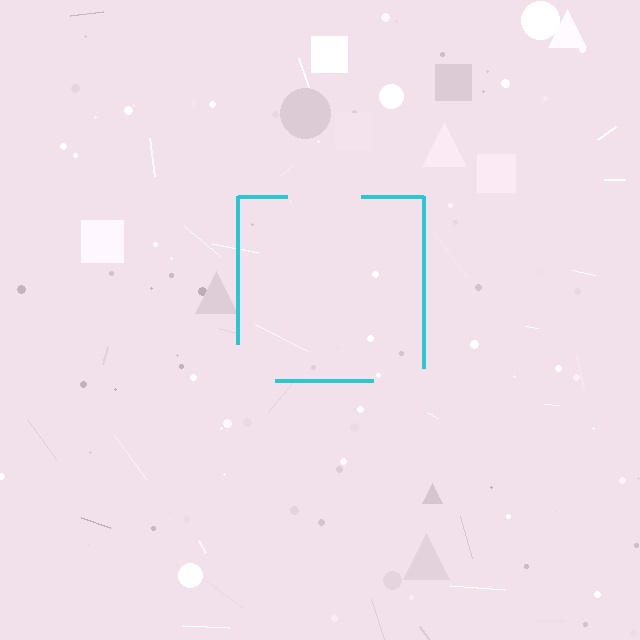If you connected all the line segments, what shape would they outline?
They would outline a square.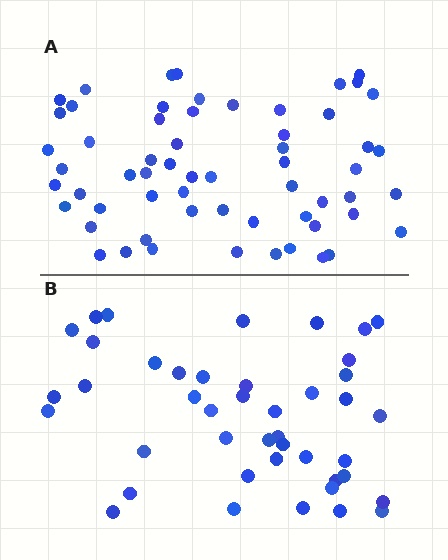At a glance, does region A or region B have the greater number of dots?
Region A (the top region) has more dots.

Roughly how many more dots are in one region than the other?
Region A has approximately 15 more dots than region B.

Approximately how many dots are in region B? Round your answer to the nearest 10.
About 40 dots. (The exact count is 43, which rounds to 40.)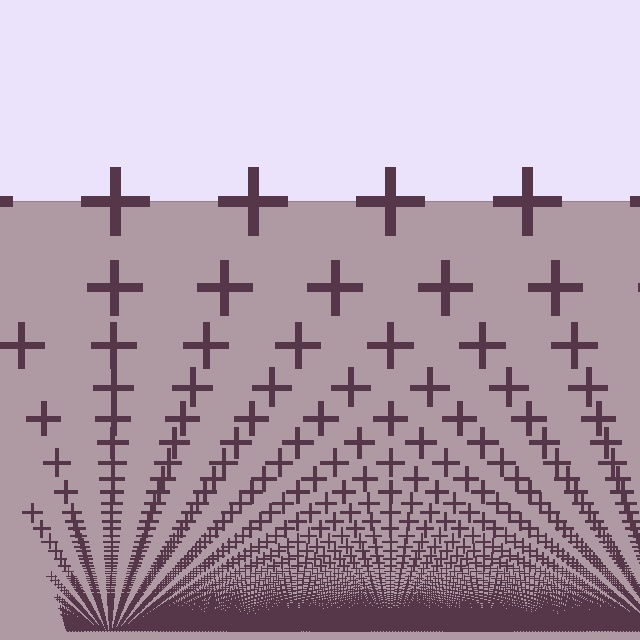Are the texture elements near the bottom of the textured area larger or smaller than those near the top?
Smaller. The gradient is inverted — elements near the bottom are smaller and denser.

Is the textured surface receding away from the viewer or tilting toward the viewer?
The surface appears to tilt toward the viewer. Texture elements get larger and sparser toward the top.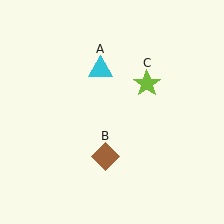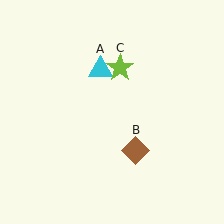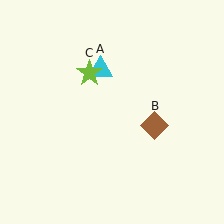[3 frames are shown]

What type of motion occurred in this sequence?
The brown diamond (object B), lime star (object C) rotated counterclockwise around the center of the scene.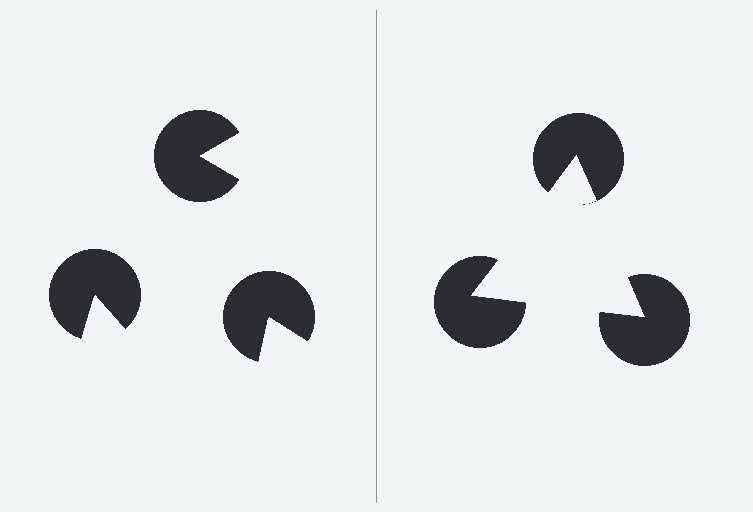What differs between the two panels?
The pac-man discs are positioned identically on both sides; only the wedge orientations differ. On the right they align to a triangle; on the left they are misaligned.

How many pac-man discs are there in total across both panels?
6 — 3 on each side.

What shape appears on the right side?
An illusory triangle.